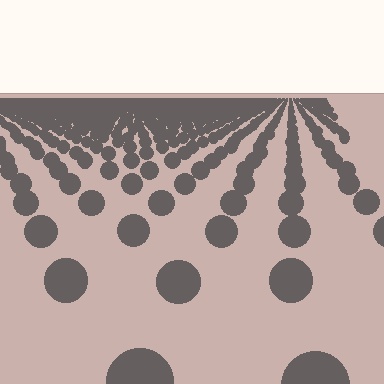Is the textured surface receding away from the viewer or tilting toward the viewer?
The surface is receding away from the viewer. Texture elements get smaller and denser toward the top.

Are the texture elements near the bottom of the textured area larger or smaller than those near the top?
Larger. Near the bottom, elements are closer to the viewer and appear at a bigger on-screen size.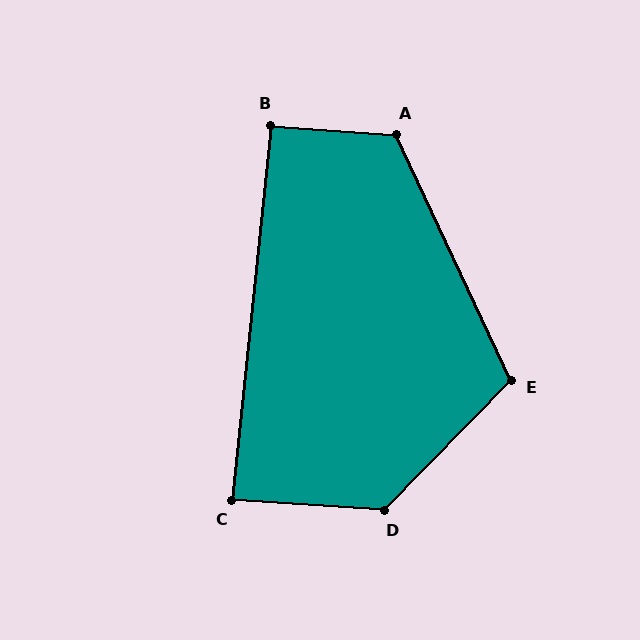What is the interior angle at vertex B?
Approximately 92 degrees (approximately right).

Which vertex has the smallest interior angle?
C, at approximately 88 degrees.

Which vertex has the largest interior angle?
D, at approximately 131 degrees.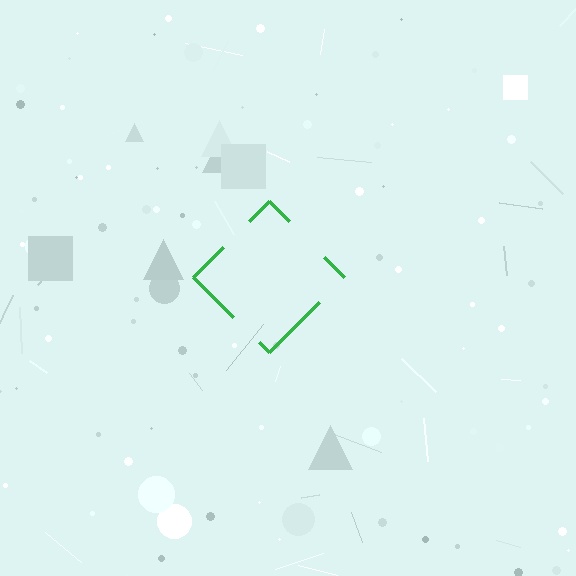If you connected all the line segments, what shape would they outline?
They would outline a diamond.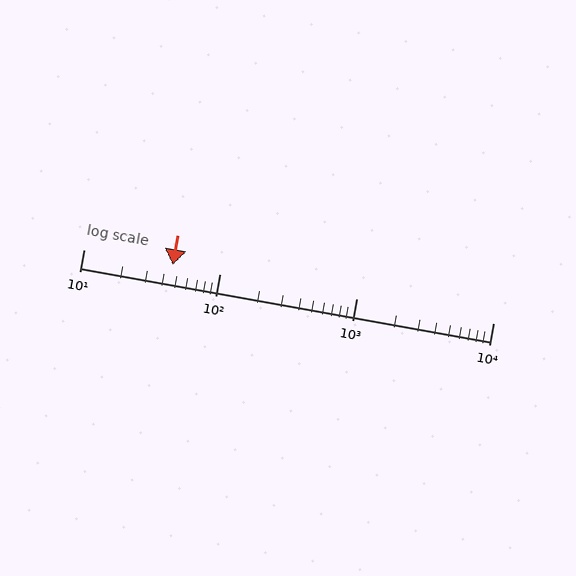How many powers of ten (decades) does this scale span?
The scale spans 3 decades, from 10 to 10000.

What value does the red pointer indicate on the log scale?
The pointer indicates approximately 45.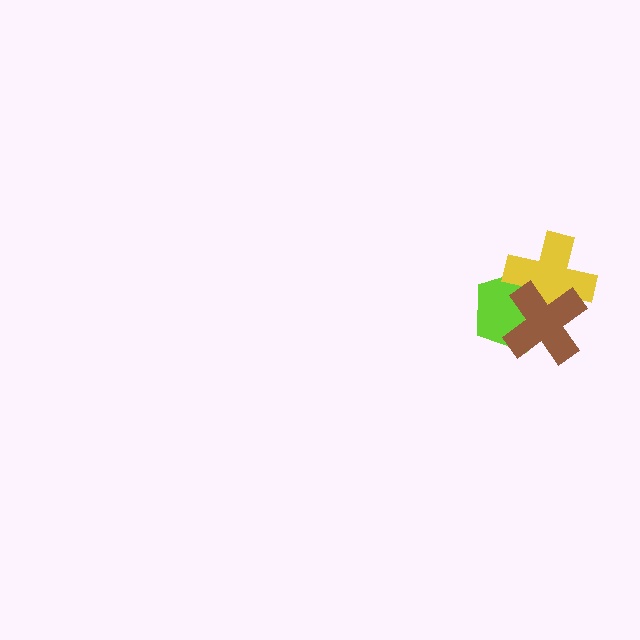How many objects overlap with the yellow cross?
2 objects overlap with the yellow cross.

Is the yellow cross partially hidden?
Yes, it is partially covered by another shape.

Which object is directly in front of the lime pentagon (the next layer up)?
The yellow cross is directly in front of the lime pentagon.